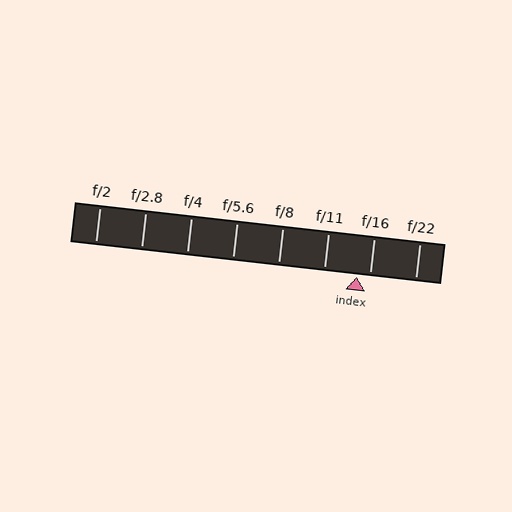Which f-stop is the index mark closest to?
The index mark is closest to f/16.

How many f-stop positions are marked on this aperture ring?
There are 8 f-stop positions marked.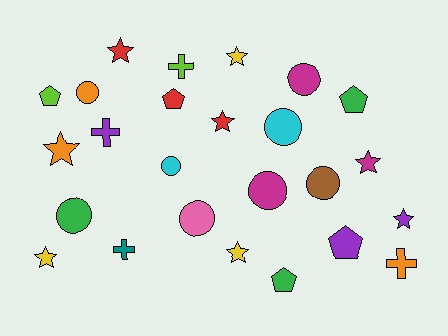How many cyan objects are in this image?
There are 2 cyan objects.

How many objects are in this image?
There are 25 objects.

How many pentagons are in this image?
There are 5 pentagons.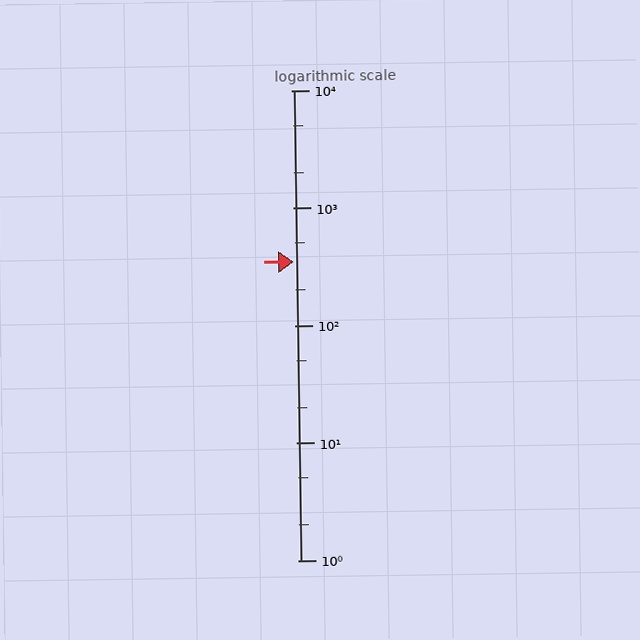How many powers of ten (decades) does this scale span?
The scale spans 4 decades, from 1 to 10000.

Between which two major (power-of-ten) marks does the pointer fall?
The pointer is between 100 and 1000.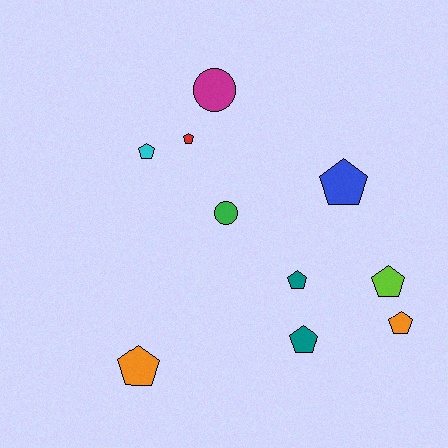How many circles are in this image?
There are 2 circles.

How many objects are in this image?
There are 10 objects.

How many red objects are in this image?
There is 1 red object.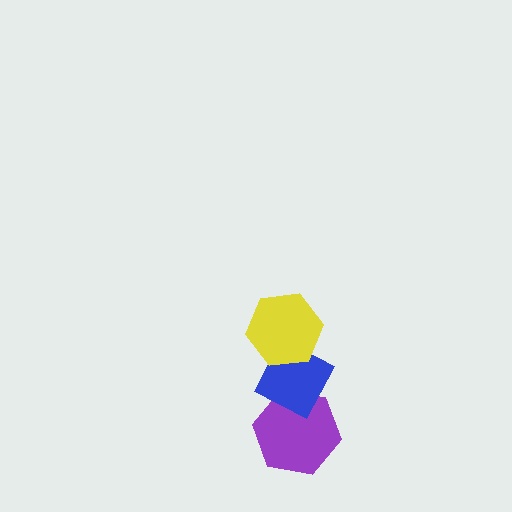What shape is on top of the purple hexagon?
The blue diamond is on top of the purple hexagon.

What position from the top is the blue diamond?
The blue diamond is 2nd from the top.